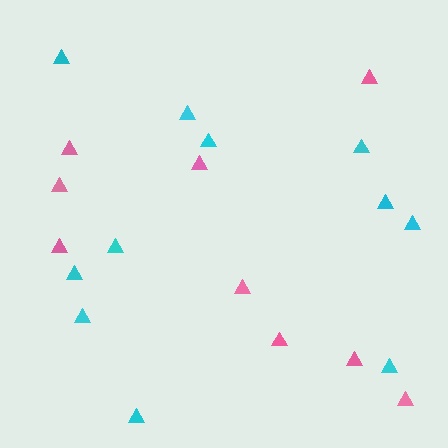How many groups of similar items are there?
There are 2 groups: one group of pink triangles (9) and one group of cyan triangles (11).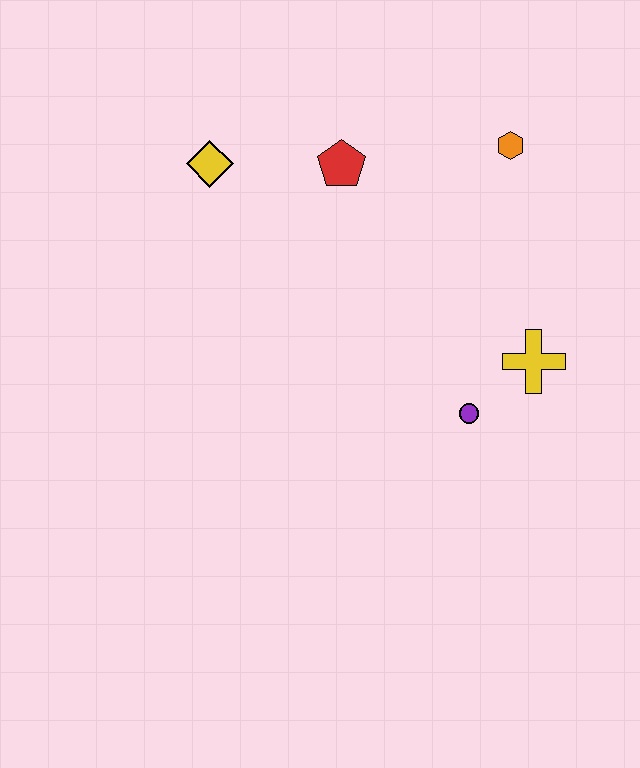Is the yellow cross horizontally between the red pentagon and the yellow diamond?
No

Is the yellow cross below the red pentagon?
Yes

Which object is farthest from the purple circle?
The yellow diamond is farthest from the purple circle.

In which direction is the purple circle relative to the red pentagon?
The purple circle is below the red pentagon.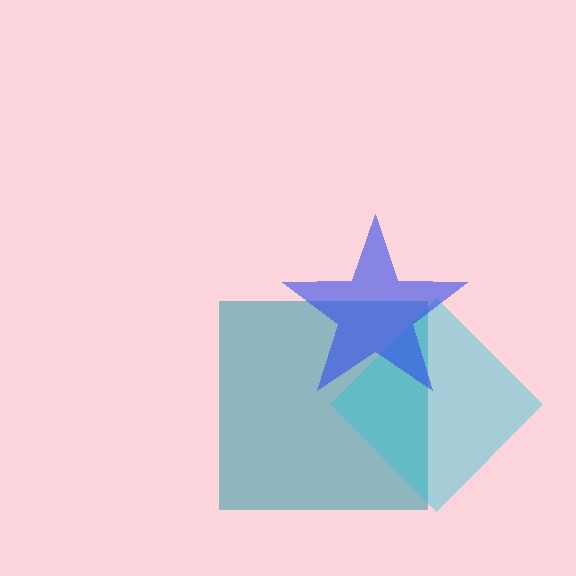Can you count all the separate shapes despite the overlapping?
Yes, there are 3 separate shapes.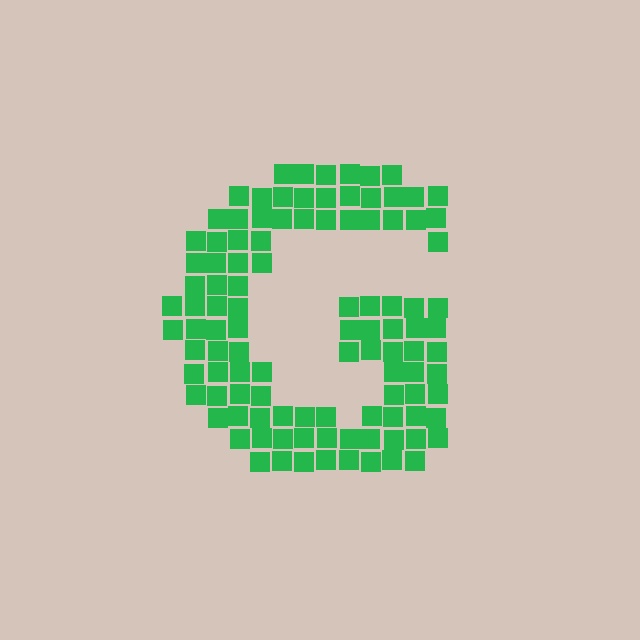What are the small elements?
The small elements are squares.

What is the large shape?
The large shape is the letter G.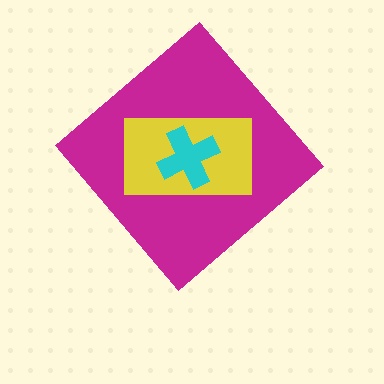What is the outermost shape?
The magenta diamond.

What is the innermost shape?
The cyan cross.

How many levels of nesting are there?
3.